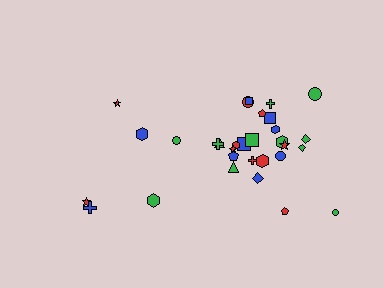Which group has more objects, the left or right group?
The right group.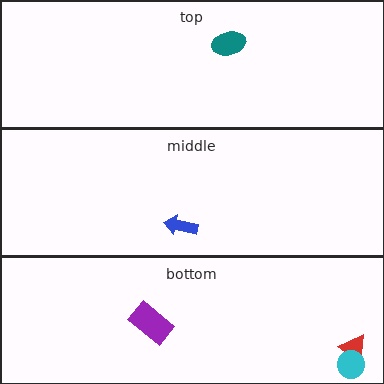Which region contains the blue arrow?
The middle region.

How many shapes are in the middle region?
1.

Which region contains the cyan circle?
The bottom region.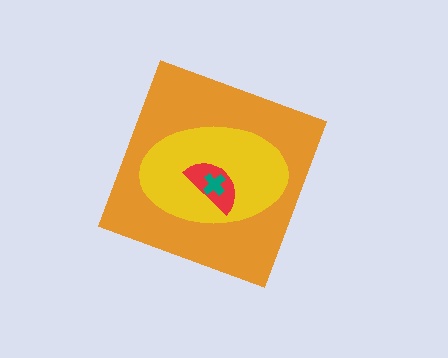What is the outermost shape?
The orange diamond.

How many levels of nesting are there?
4.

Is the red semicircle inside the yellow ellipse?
Yes.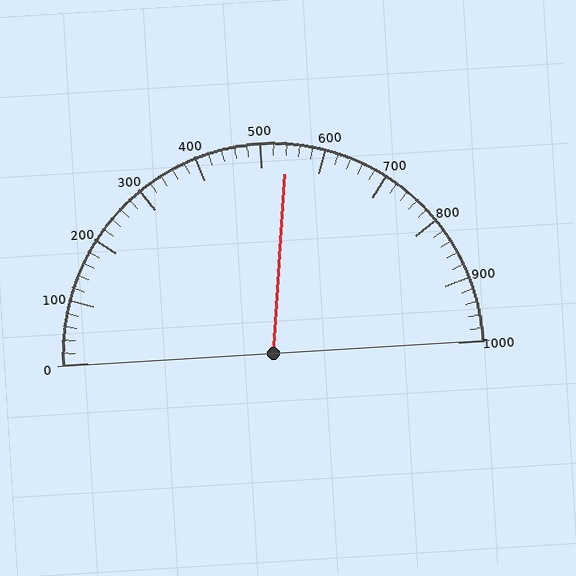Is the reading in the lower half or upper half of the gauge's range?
The reading is in the upper half of the range (0 to 1000).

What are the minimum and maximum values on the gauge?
The gauge ranges from 0 to 1000.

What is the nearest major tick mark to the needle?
The nearest major tick mark is 500.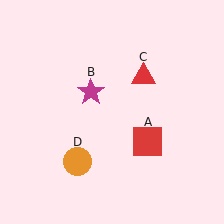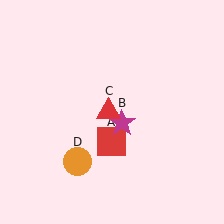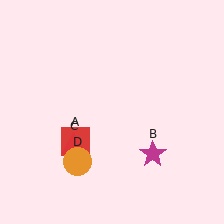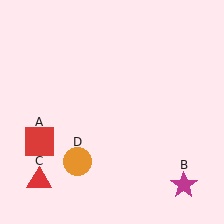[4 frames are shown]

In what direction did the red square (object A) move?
The red square (object A) moved left.